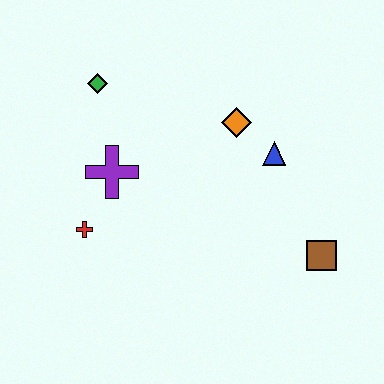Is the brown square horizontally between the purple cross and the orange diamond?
No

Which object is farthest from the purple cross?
The brown square is farthest from the purple cross.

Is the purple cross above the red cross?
Yes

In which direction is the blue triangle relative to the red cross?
The blue triangle is to the right of the red cross.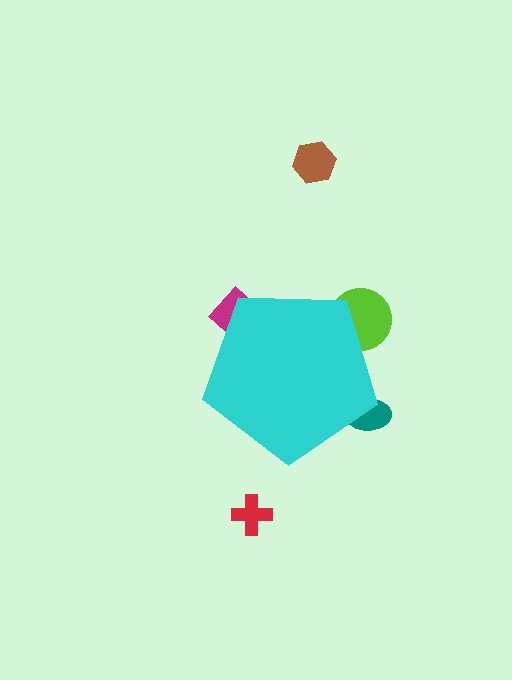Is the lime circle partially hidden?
Yes, the lime circle is partially hidden behind the cyan pentagon.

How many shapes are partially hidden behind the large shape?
3 shapes are partially hidden.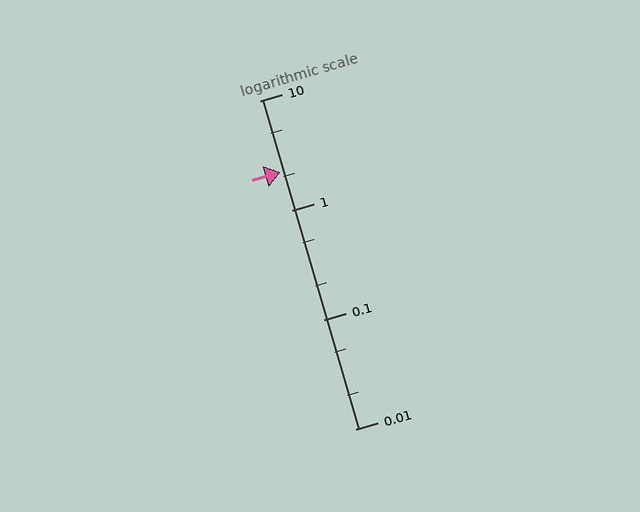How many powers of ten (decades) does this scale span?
The scale spans 3 decades, from 0.01 to 10.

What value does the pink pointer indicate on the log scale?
The pointer indicates approximately 2.2.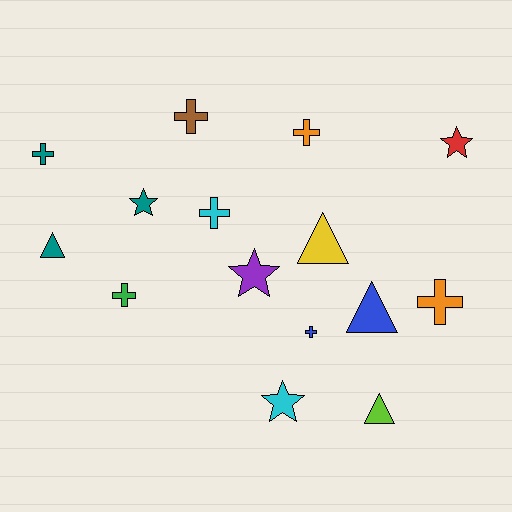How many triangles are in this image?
There are 4 triangles.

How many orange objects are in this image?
There are 2 orange objects.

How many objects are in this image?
There are 15 objects.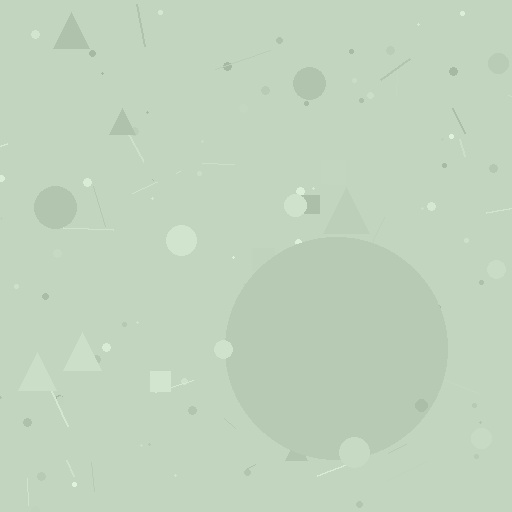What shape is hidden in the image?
A circle is hidden in the image.